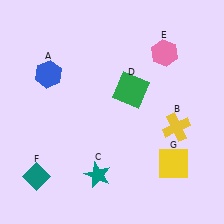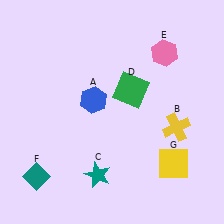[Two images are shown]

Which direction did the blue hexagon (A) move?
The blue hexagon (A) moved right.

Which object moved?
The blue hexagon (A) moved right.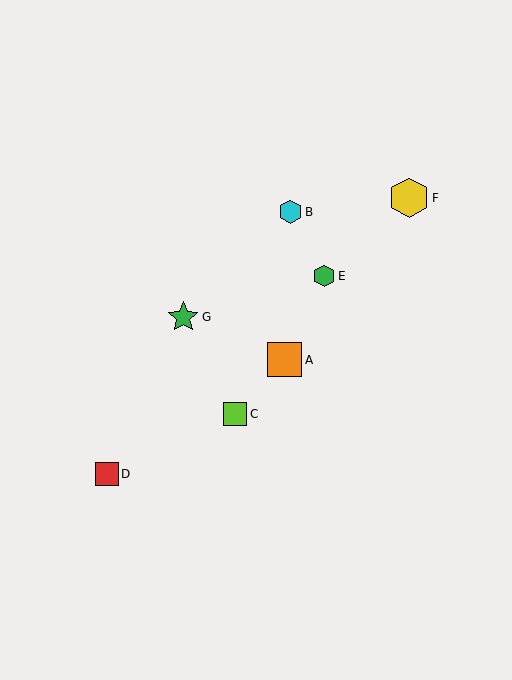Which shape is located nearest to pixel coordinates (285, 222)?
The cyan hexagon (labeled B) at (291, 212) is nearest to that location.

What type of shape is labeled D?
Shape D is a red square.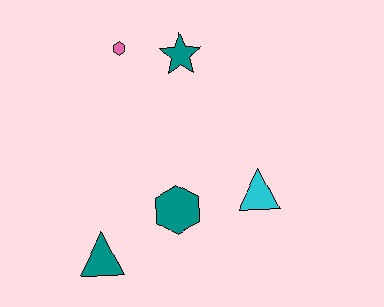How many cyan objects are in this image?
There is 1 cyan object.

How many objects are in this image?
There are 5 objects.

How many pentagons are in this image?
There are no pentagons.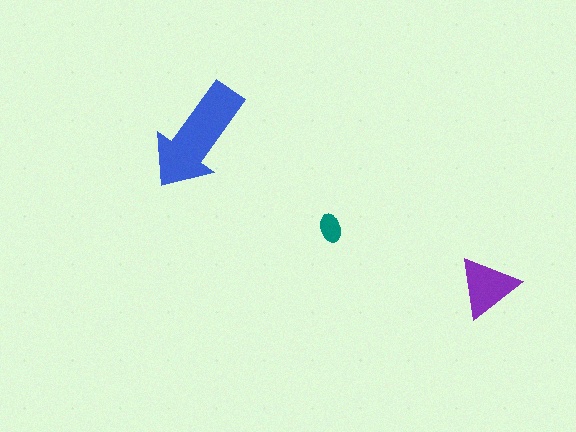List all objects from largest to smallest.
The blue arrow, the purple triangle, the teal ellipse.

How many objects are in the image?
There are 3 objects in the image.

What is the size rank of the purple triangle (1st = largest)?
2nd.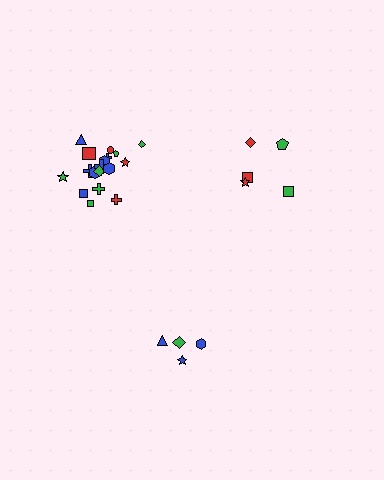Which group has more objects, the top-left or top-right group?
The top-left group.